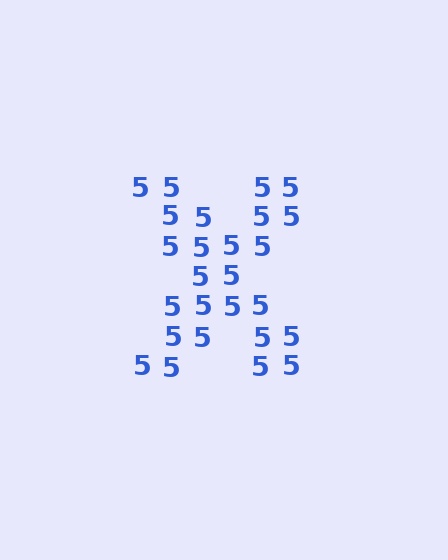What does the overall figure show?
The overall figure shows the letter X.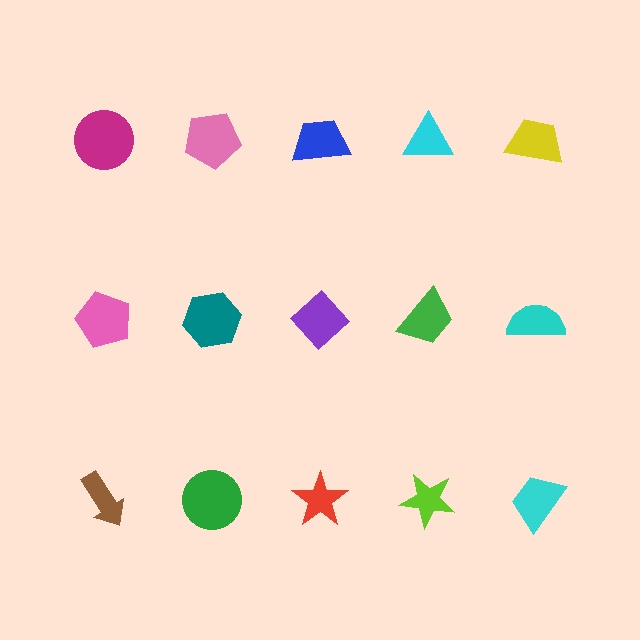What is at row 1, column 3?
A blue trapezoid.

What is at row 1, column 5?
A yellow trapezoid.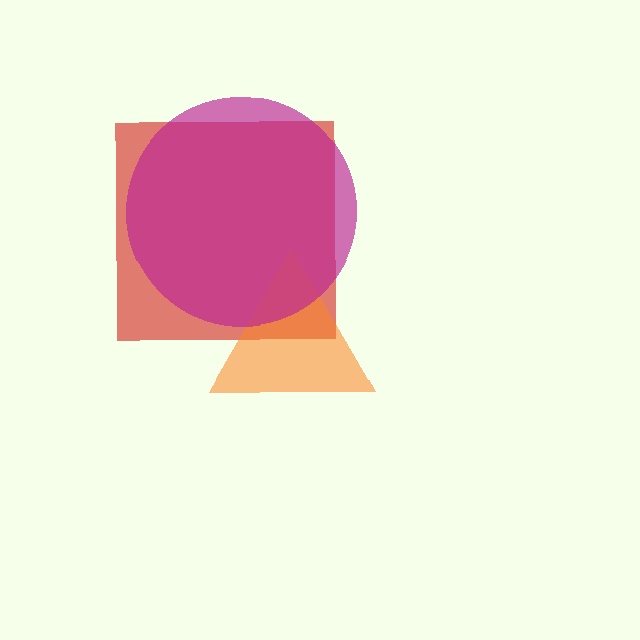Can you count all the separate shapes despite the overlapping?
Yes, there are 3 separate shapes.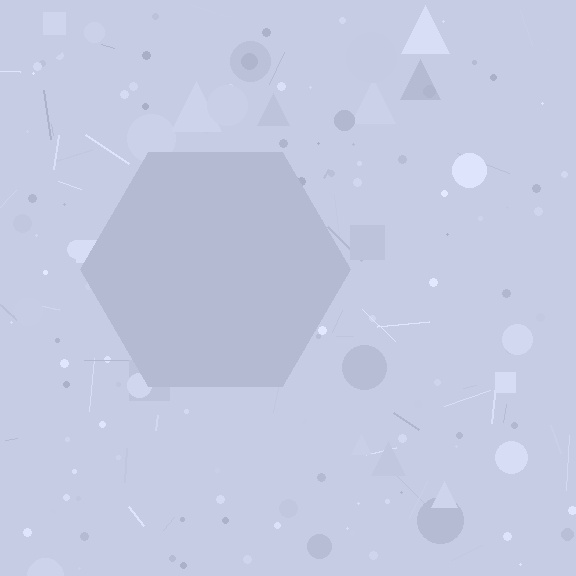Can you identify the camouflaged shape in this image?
The camouflaged shape is a hexagon.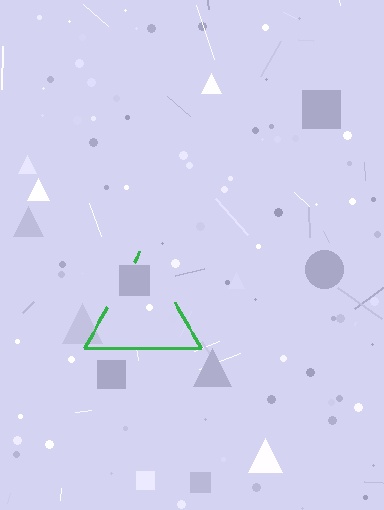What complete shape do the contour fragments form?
The contour fragments form a triangle.